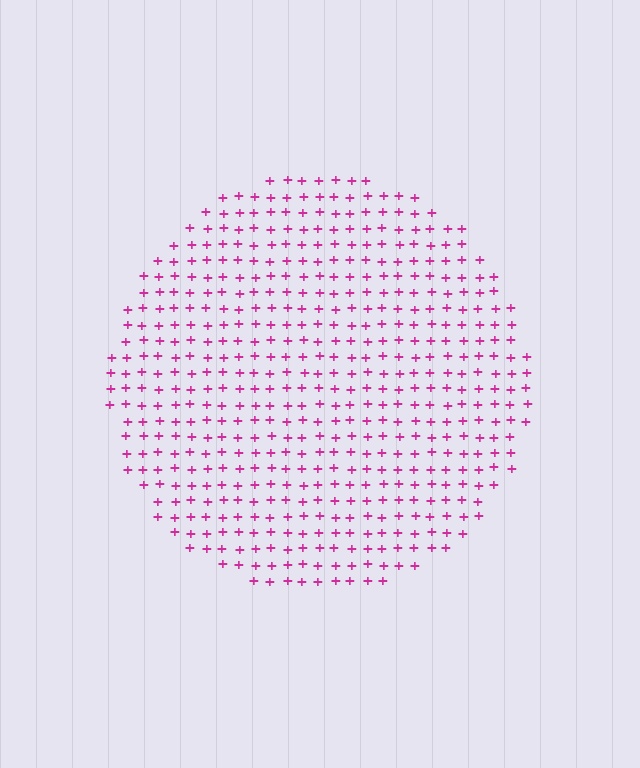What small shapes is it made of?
It is made of small plus signs.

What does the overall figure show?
The overall figure shows a circle.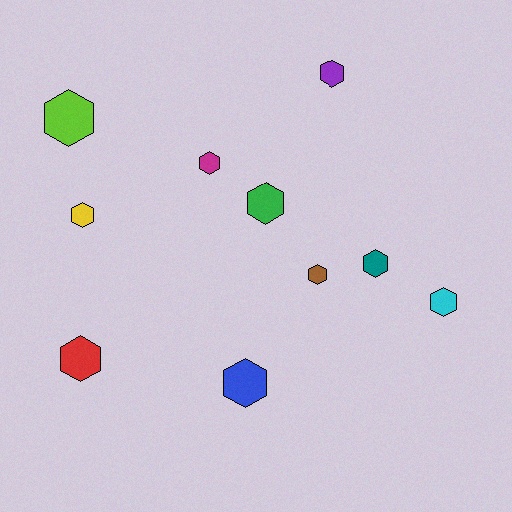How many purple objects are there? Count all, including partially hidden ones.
There is 1 purple object.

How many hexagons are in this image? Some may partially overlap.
There are 10 hexagons.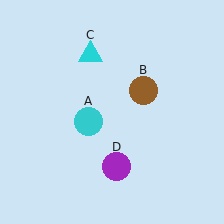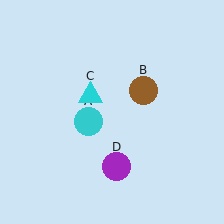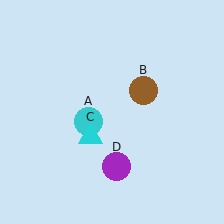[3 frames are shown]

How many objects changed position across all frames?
1 object changed position: cyan triangle (object C).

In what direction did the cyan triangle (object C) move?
The cyan triangle (object C) moved down.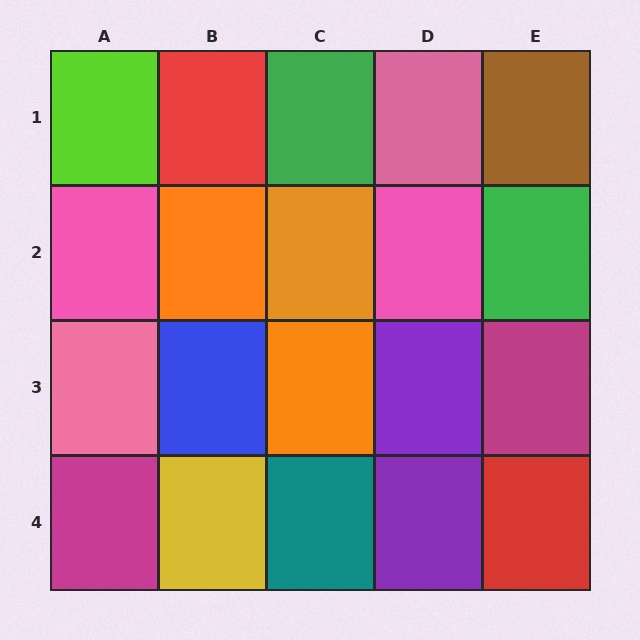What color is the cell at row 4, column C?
Teal.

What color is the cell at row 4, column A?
Magenta.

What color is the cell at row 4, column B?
Yellow.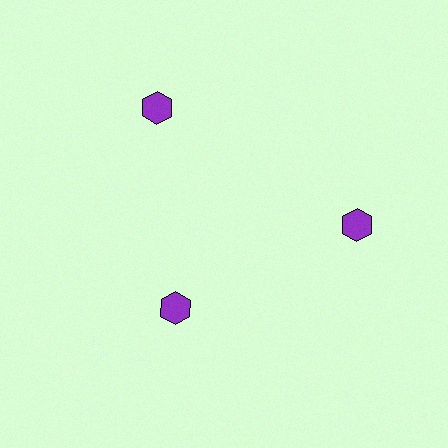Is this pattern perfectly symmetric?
No. The 3 purple hexagons are arranged in a ring, but one element near the 7 o'clock position is pulled inward toward the center, breaking the 3-fold rotational symmetry.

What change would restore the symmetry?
The symmetry would be restored by moving it outward, back onto the ring so that all 3 hexagons sit at equal angles and equal distance from the center.